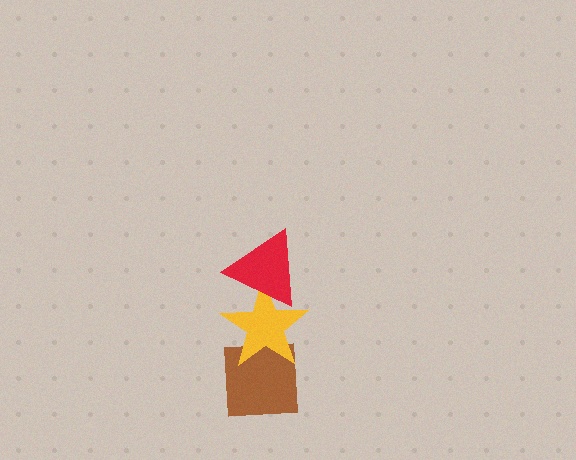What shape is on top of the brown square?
The yellow star is on top of the brown square.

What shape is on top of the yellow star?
The red triangle is on top of the yellow star.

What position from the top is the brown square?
The brown square is 3rd from the top.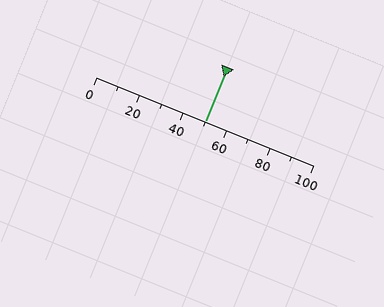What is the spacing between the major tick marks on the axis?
The major ticks are spaced 20 apart.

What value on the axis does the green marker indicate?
The marker indicates approximately 50.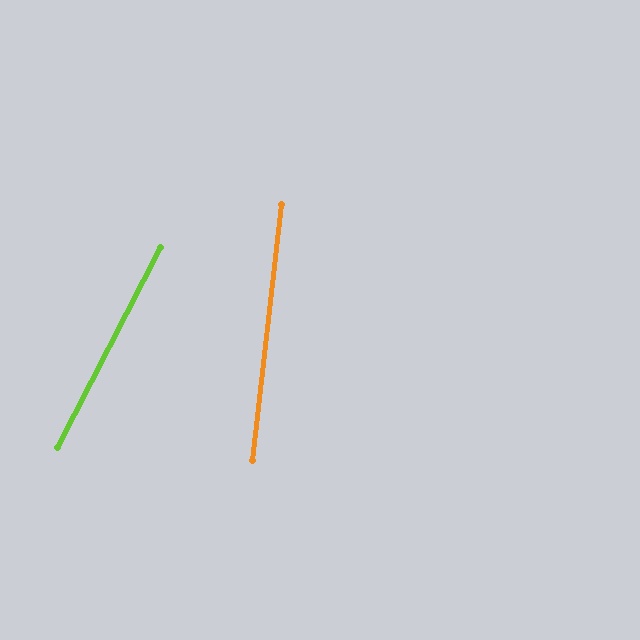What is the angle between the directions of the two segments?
Approximately 21 degrees.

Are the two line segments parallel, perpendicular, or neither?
Neither parallel nor perpendicular — they differ by about 21°.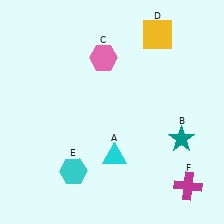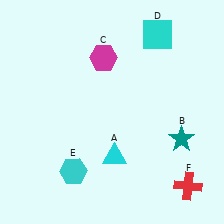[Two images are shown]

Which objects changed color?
C changed from pink to magenta. D changed from yellow to cyan. F changed from magenta to red.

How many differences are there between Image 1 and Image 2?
There are 3 differences between the two images.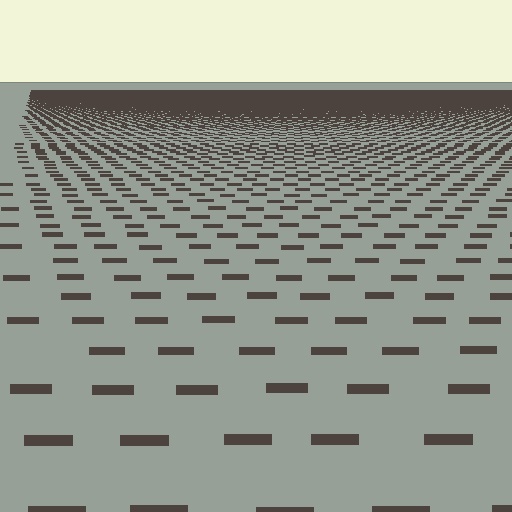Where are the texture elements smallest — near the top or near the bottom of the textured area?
Near the top.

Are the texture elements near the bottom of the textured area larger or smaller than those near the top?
Larger. Near the bottom, elements are closer to the viewer and appear at a bigger on-screen size.